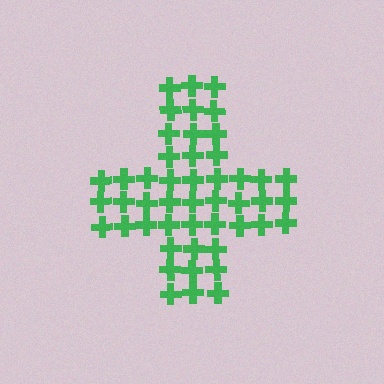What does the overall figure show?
The overall figure shows a cross.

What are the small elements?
The small elements are crosses.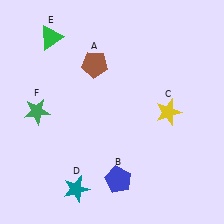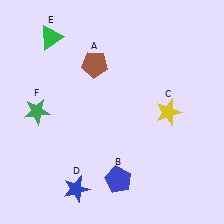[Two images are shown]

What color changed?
The star (D) changed from teal in Image 1 to blue in Image 2.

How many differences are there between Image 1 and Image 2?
There is 1 difference between the two images.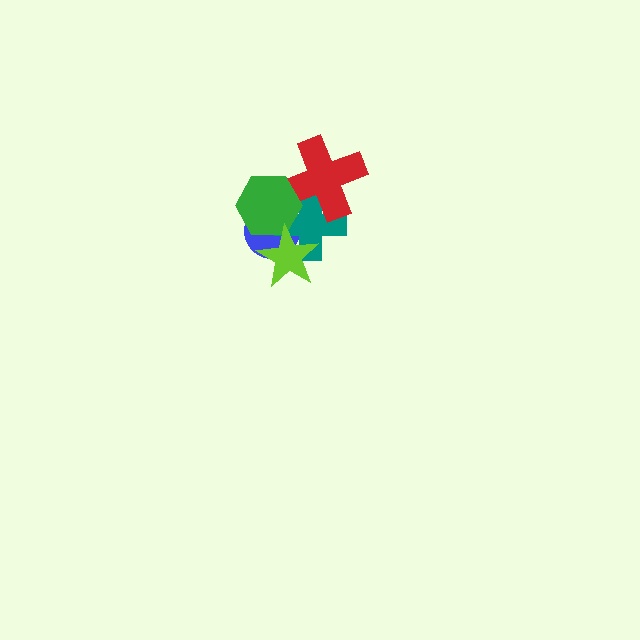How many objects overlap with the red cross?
2 objects overlap with the red cross.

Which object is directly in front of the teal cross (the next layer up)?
The red cross is directly in front of the teal cross.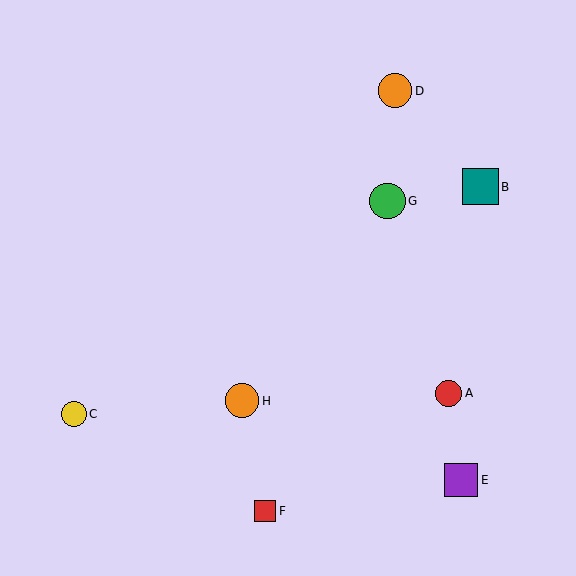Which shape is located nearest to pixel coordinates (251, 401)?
The orange circle (labeled H) at (242, 401) is nearest to that location.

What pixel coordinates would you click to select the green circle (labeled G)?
Click at (387, 201) to select the green circle G.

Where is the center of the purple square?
The center of the purple square is at (461, 480).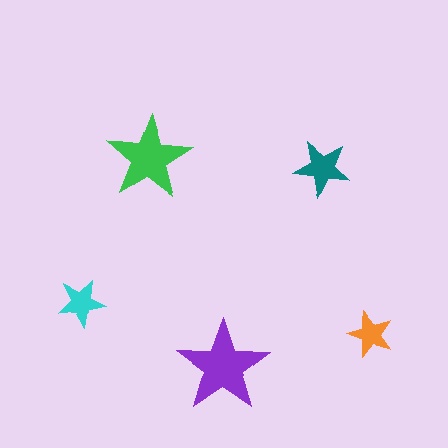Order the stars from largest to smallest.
the purple one, the green one, the teal one, the cyan one, the orange one.